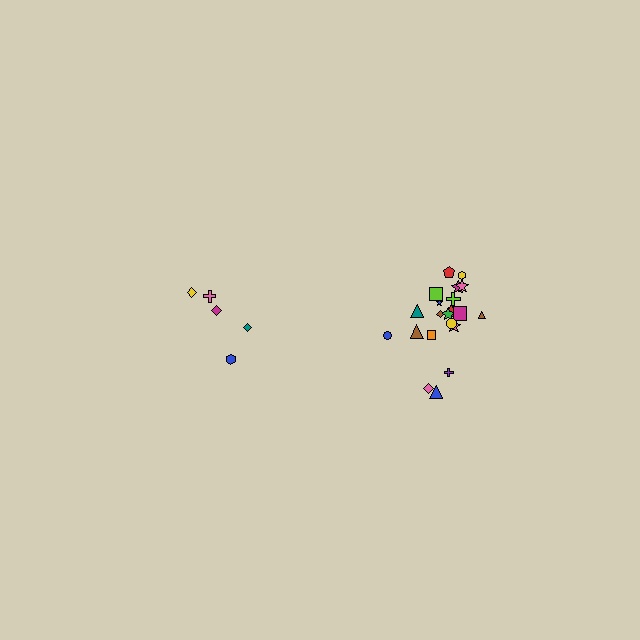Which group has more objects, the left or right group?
The right group.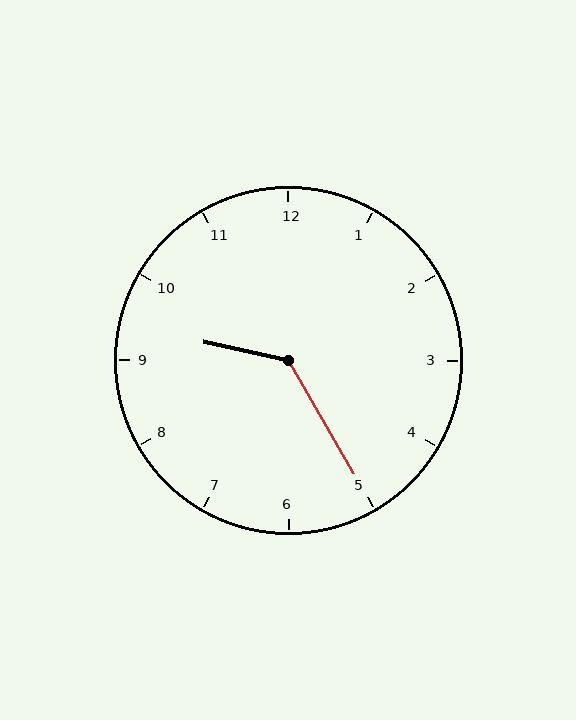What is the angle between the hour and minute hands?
Approximately 132 degrees.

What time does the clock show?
9:25.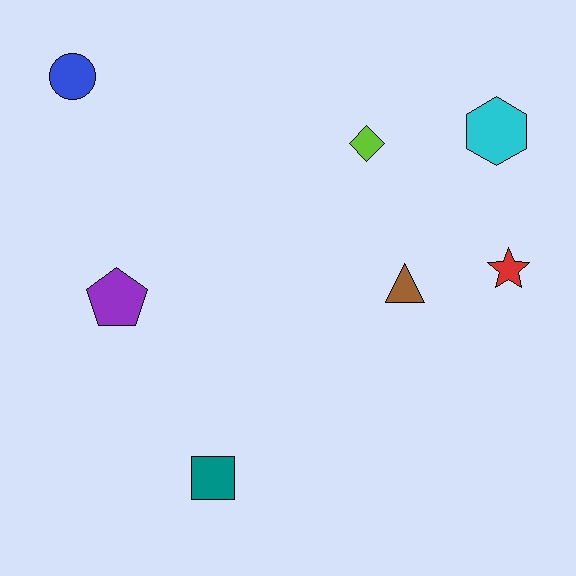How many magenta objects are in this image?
There are no magenta objects.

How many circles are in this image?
There is 1 circle.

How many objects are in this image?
There are 7 objects.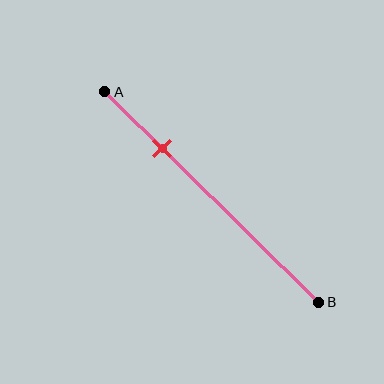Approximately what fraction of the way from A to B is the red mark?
The red mark is approximately 25% of the way from A to B.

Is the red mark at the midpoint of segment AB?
No, the mark is at about 25% from A, not at the 50% midpoint.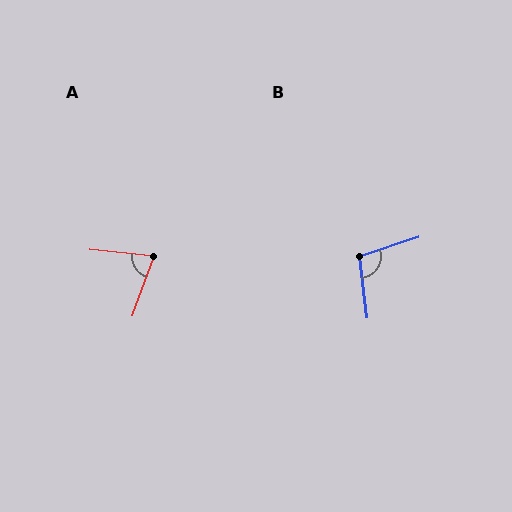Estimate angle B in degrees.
Approximately 101 degrees.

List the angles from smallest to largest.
A (76°), B (101°).